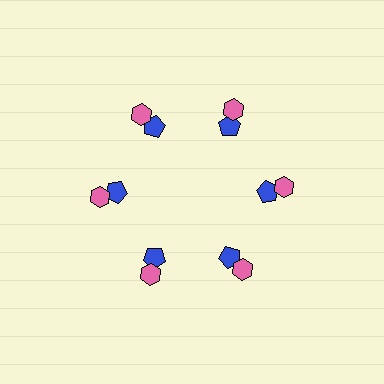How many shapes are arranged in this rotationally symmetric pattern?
There are 12 shapes, arranged in 6 groups of 2.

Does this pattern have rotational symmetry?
Yes, this pattern has 6-fold rotational symmetry. It looks the same after rotating 60 degrees around the center.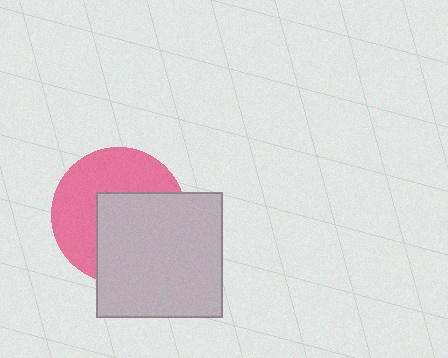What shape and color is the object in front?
The object in front is a light gray square.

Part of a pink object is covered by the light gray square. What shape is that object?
It is a circle.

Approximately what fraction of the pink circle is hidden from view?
Roughly 50% of the pink circle is hidden behind the light gray square.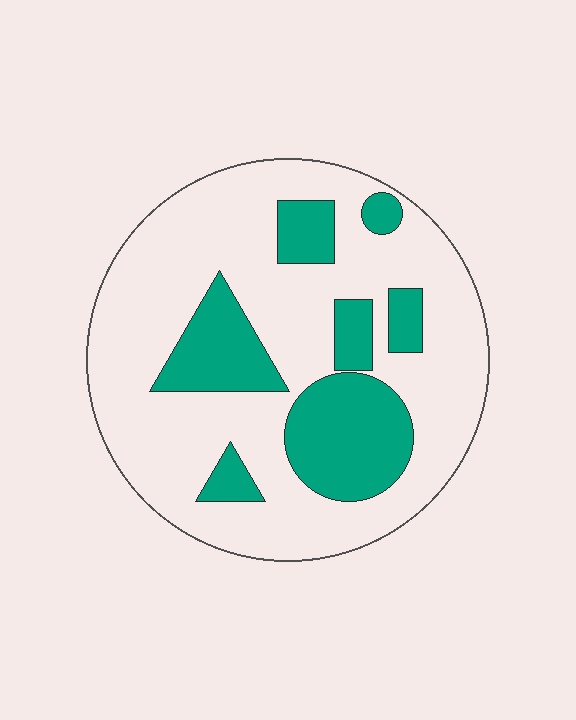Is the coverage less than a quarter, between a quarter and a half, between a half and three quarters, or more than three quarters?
Between a quarter and a half.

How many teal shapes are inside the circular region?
7.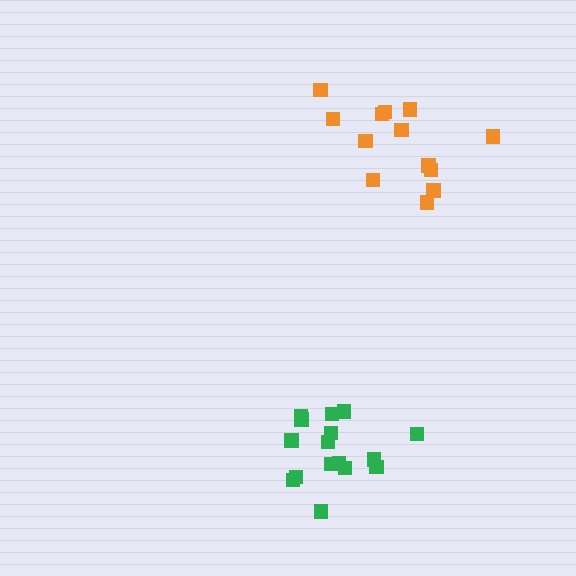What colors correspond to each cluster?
The clusters are colored: green, orange.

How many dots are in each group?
Group 1: 16 dots, Group 2: 13 dots (29 total).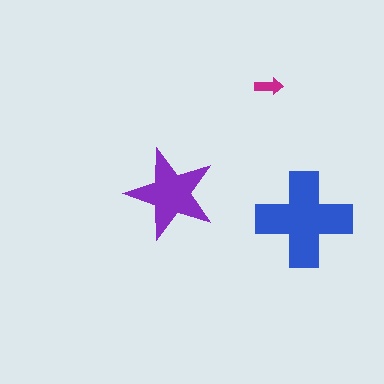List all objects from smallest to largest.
The magenta arrow, the purple star, the blue cross.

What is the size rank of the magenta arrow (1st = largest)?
3rd.